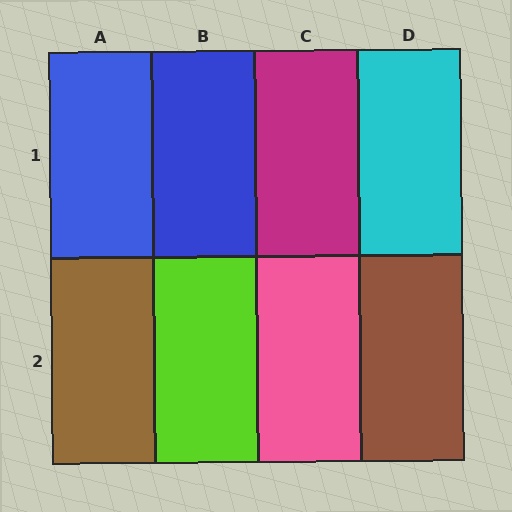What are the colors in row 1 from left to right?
Blue, blue, magenta, cyan.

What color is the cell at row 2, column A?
Brown.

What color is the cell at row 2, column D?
Brown.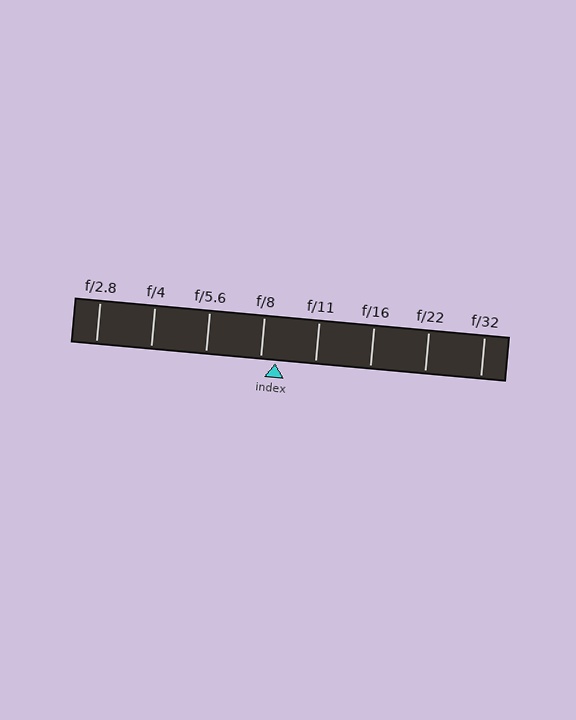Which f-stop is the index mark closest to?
The index mark is closest to f/8.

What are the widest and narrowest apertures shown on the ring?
The widest aperture shown is f/2.8 and the narrowest is f/32.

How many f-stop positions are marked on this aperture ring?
There are 8 f-stop positions marked.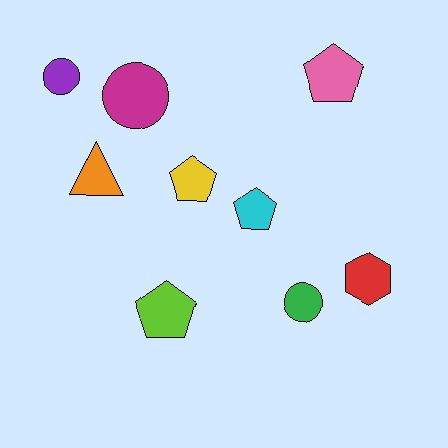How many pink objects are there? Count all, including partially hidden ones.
There is 1 pink object.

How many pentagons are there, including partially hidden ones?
There are 4 pentagons.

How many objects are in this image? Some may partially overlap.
There are 9 objects.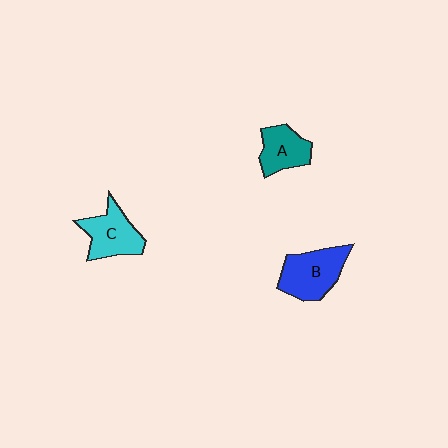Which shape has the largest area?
Shape B (blue).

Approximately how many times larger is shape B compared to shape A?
Approximately 1.4 times.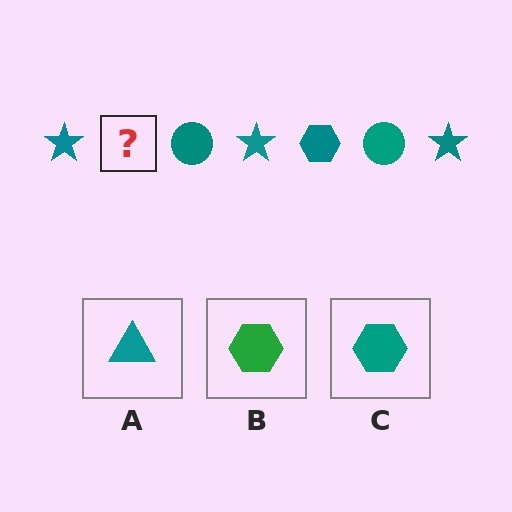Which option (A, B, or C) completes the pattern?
C.